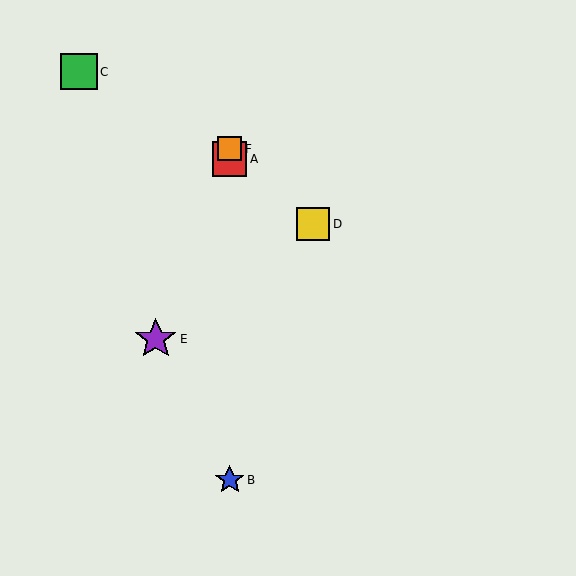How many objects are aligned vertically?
3 objects (A, B, F) are aligned vertically.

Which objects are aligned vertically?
Objects A, B, F are aligned vertically.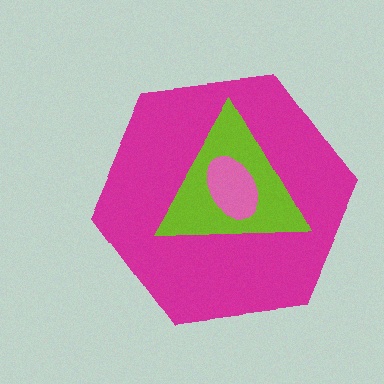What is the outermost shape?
The magenta hexagon.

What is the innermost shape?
The pink ellipse.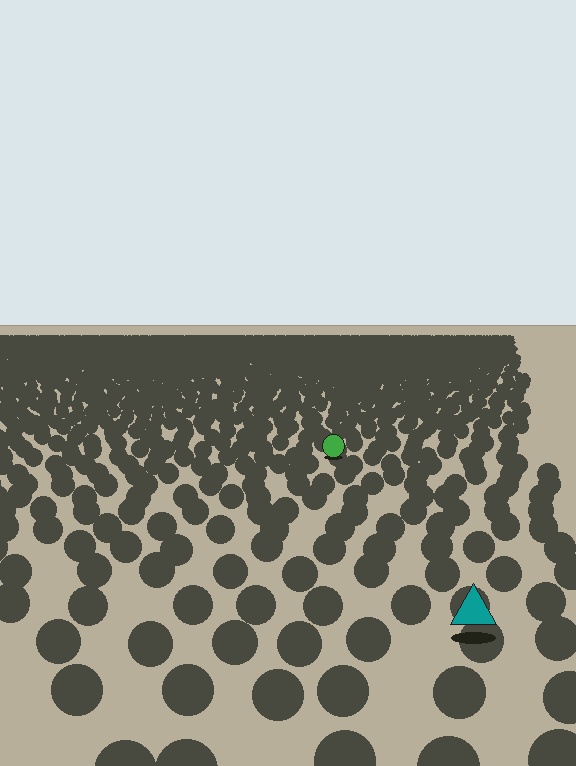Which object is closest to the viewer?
The teal triangle is closest. The texture marks near it are larger and more spread out.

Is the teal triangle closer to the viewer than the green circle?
Yes. The teal triangle is closer — you can tell from the texture gradient: the ground texture is coarser near it.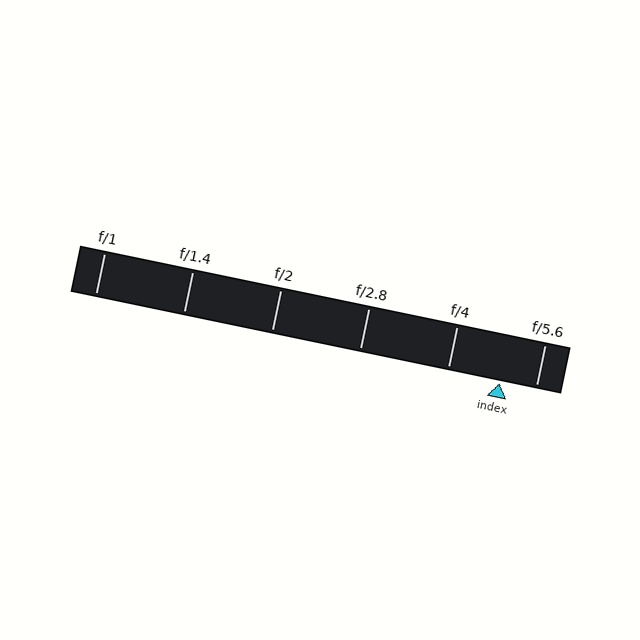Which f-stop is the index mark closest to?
The index mark is closest to f/5.6.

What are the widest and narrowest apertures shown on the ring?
The widest aperture shown is f/1 and the narrowest is f/5.6.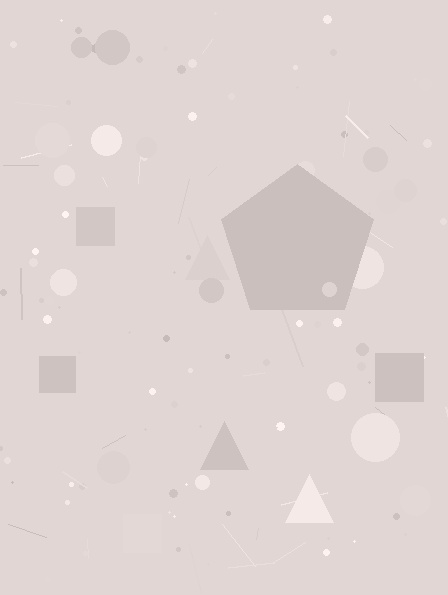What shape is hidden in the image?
A pentagon is hidden in the image.